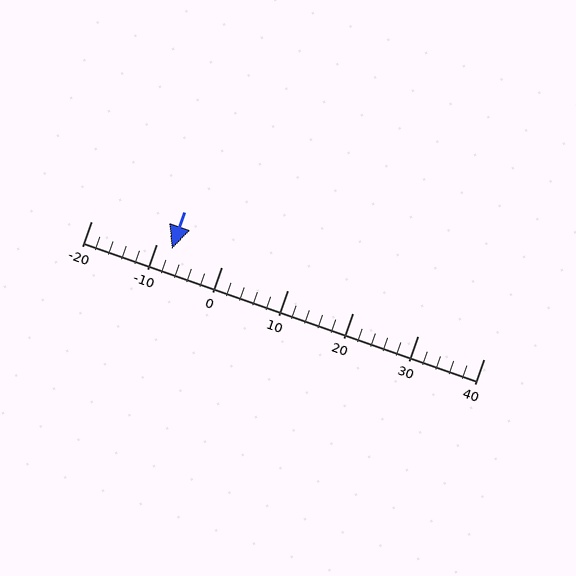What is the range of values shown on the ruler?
The ruler shows values from -20 to 40.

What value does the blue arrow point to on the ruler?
The blue arrow points to approximately -8.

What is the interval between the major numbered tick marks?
The major tick marks are spaced 10 units apart.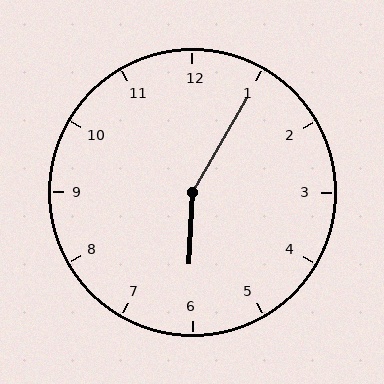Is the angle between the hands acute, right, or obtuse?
It is obtuse.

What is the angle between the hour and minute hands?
Approximately 152 degrees.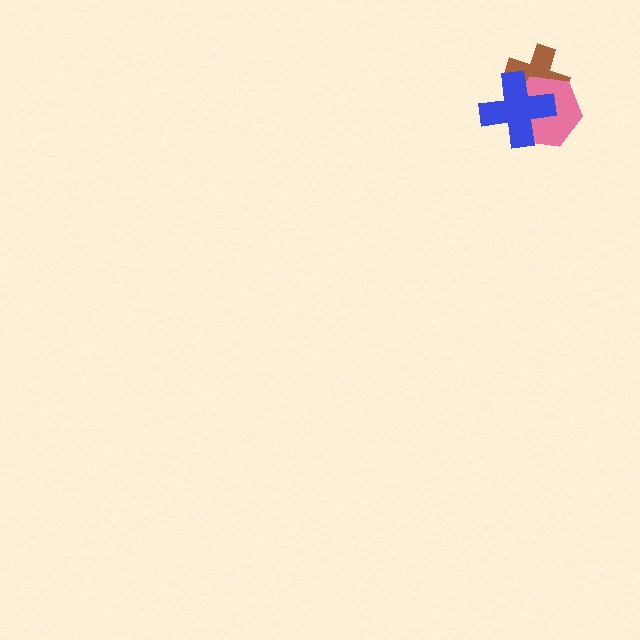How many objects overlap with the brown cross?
2 objects overlap with the brown cross.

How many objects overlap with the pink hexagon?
2 objects overlap with the pink hexagon.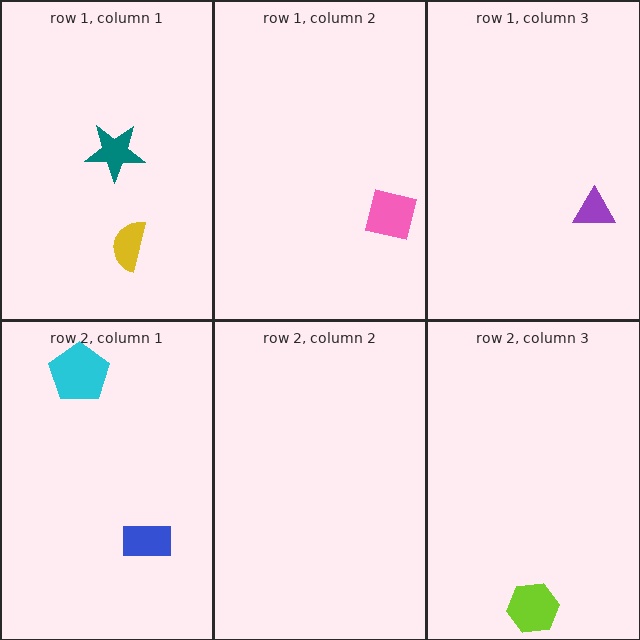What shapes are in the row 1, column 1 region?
The yellow semicircle, the teal star.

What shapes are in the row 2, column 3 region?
The lime hexagon.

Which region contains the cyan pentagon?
The row 2, column 1 region.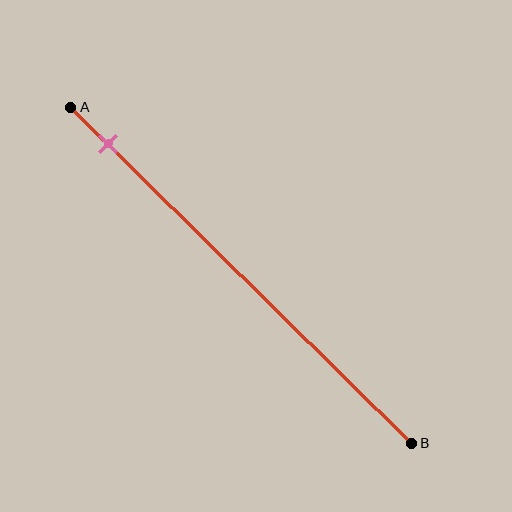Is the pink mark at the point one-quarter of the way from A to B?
No, the mark is at about 10% from A, not at the 25% one-quarter point.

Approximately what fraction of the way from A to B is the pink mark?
The pink mark is approximately 10% of the way from A to B.